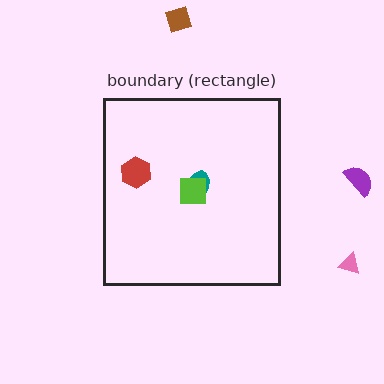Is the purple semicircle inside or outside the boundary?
Outside.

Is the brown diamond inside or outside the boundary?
Outside.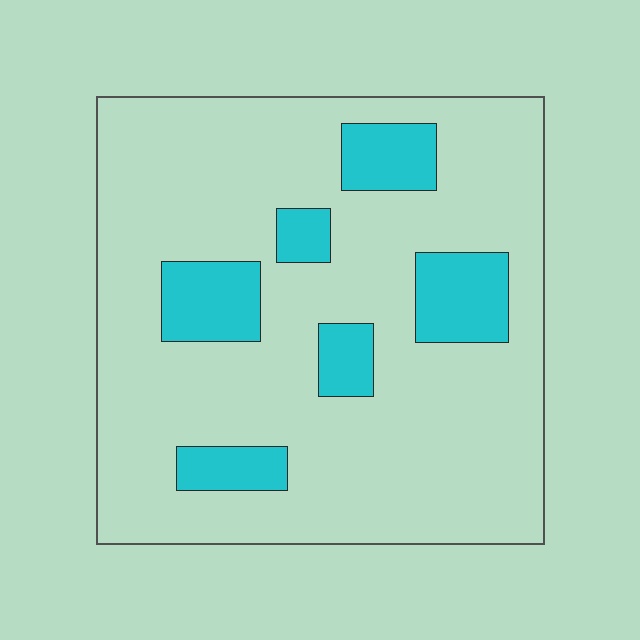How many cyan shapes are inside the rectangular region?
6.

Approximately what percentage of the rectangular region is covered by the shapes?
Approximately 20%.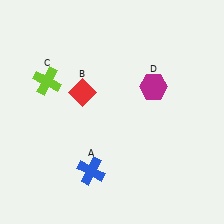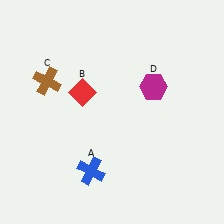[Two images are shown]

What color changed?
The cross (C) changed from lime in Image 1 to brown in Image 2.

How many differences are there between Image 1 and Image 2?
There is 1 difference between the two images.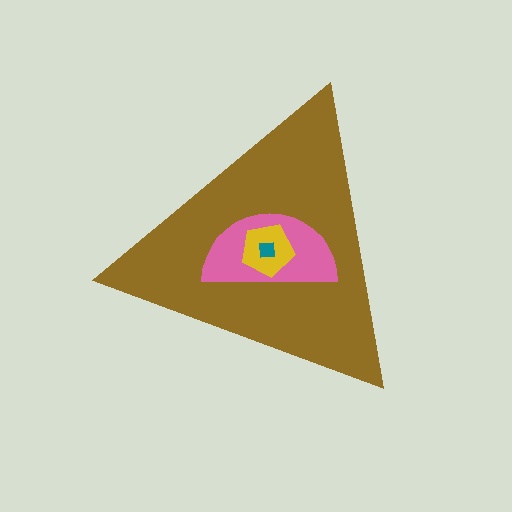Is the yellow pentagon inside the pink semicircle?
Yes.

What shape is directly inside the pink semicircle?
The yellow pentagon.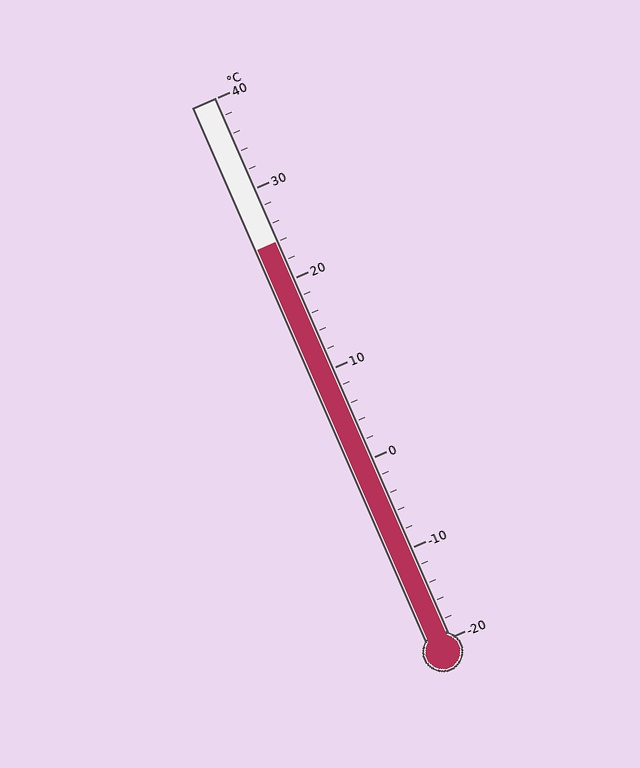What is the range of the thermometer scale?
The thermometer scale ranges from -20°C to 40°C.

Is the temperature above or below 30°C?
The temperature is below 30°C.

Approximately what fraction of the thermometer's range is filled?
The thermometer is filled to approximately 75% of its range.